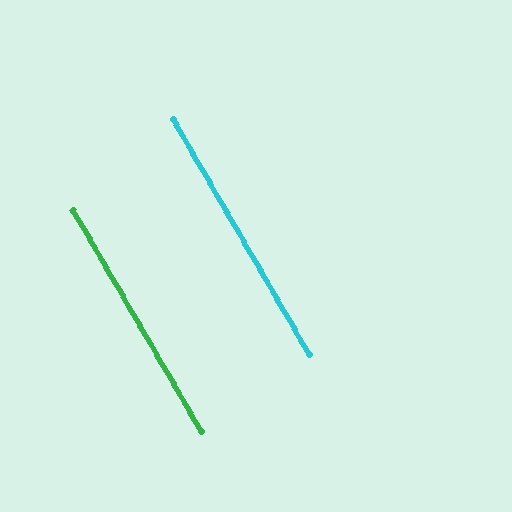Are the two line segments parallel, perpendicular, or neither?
Parallel — their directions differ by only 0.1°.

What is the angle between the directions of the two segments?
Approximately 0 degrees.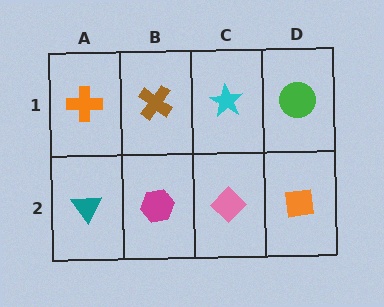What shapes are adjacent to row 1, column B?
A magenta hexagon (row 2, column B), an orange cross (row 1, column A), a cyan star (row 1, column C).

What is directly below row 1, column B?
A magenta hexagon.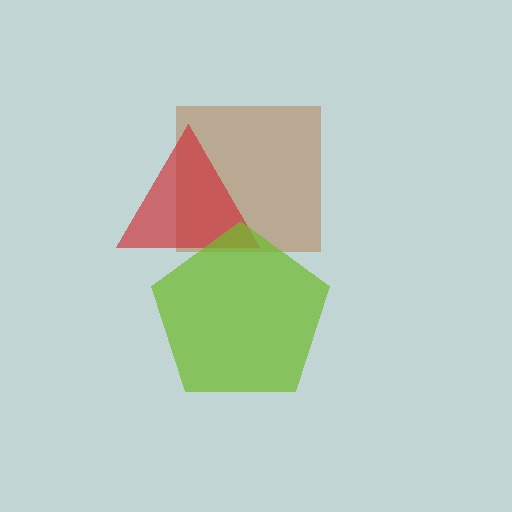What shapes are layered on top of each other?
The layered shapes are: a brown square, a red triangle, a lime pentagon.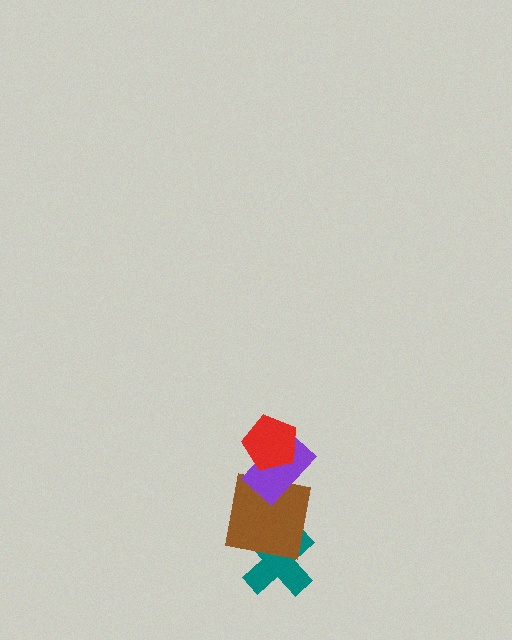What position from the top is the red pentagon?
The red pentagon is 1st from the top.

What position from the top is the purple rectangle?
The purple rectangle is 2nd from the top.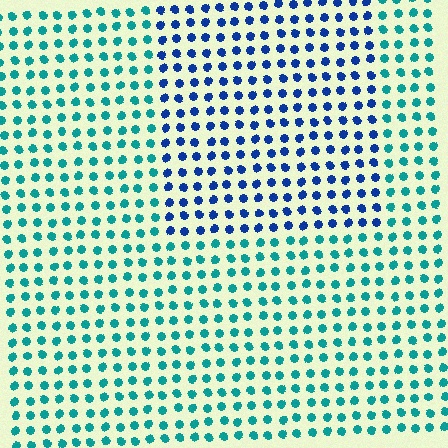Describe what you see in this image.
The image is filled with small teal elements in a uniform arrangement. A rectangle-shaped region is visible where the elements are tinted to a slightly different hue, forming a subtle color boundary.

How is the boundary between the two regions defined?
The boundary is defined purely by a slight shift in hue (about 45 degrees). Spacing, size, and orientation are identical on both sides.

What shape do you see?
I see a rectangle.